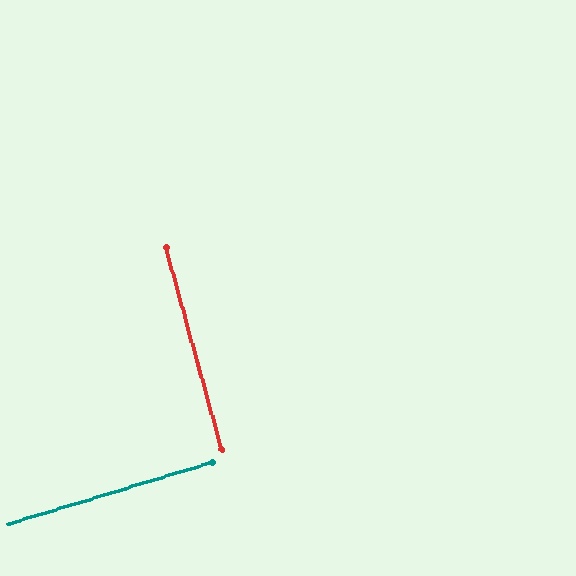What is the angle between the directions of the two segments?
Approximately 89 degrees.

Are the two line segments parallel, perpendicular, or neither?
Perpendicular — they meet at approximately 89°.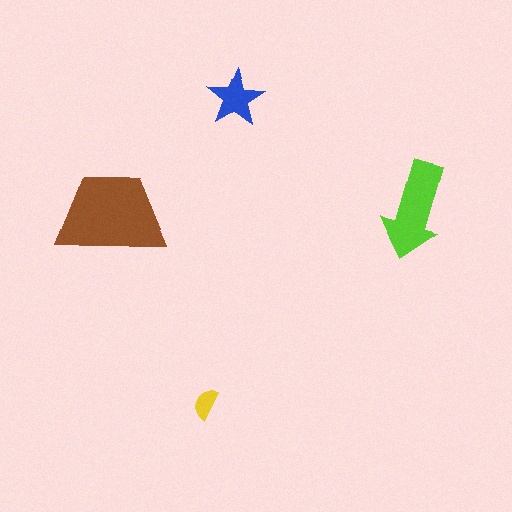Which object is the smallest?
The yellow semicircle.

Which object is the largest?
The brown trapezoid.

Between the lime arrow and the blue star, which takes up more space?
The lime arrow.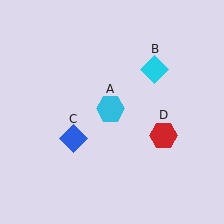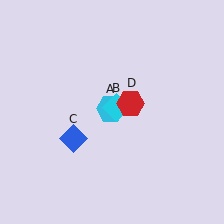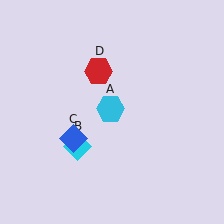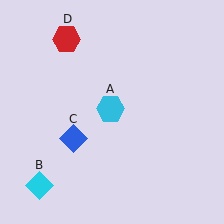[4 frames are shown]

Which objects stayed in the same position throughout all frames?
Cyan hexagon (object A) and blue diamond (object C) remained stationary.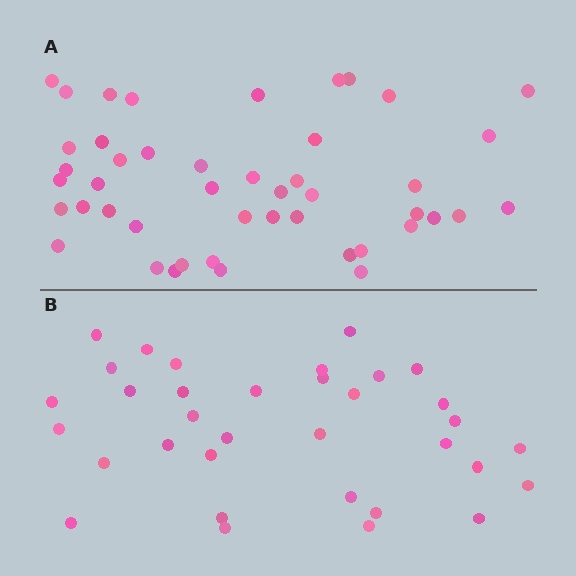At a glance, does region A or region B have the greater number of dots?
Region A (the top region) has more dots.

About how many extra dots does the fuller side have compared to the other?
Region A has roughly 12 or so more dots than region B.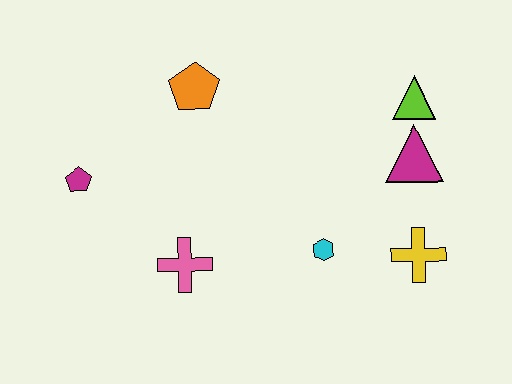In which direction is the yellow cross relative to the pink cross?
The yellow cross is to the right of the pink cross.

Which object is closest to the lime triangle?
The magenta triangle is closest to the lime triangle.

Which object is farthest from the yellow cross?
The magenta pentagon is farthest from the yellow cross.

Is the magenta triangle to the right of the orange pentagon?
Yes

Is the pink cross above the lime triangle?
No